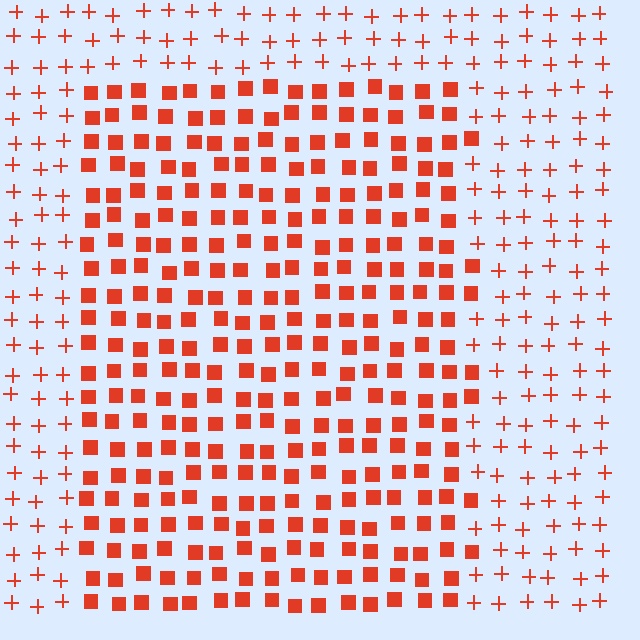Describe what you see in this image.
The image is filled with small red elements arranged in a uniform grid. A rectangle-shaped region contains squares, while the surrounding area contains plus signs. The boundary is defined purely by the change in element shape.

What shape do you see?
I see a rectangle.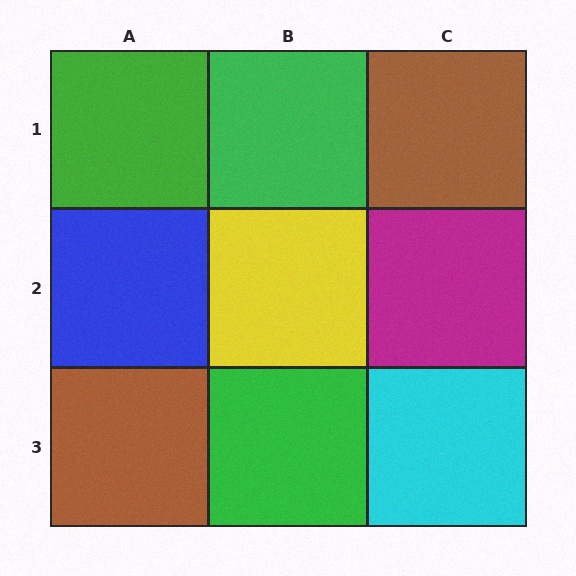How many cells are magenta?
1 cell is magenta.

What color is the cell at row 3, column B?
Green.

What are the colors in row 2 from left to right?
Blue, yellow, magenta.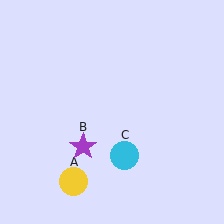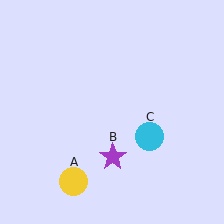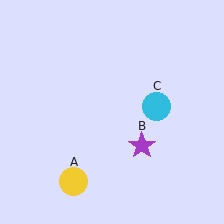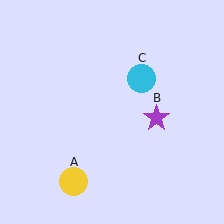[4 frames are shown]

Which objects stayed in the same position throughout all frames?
Yellow circle (object A) remained stationary.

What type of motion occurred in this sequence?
The purple star (object B), cyan circle (object C) rotated counterclockwise around the center of the scene.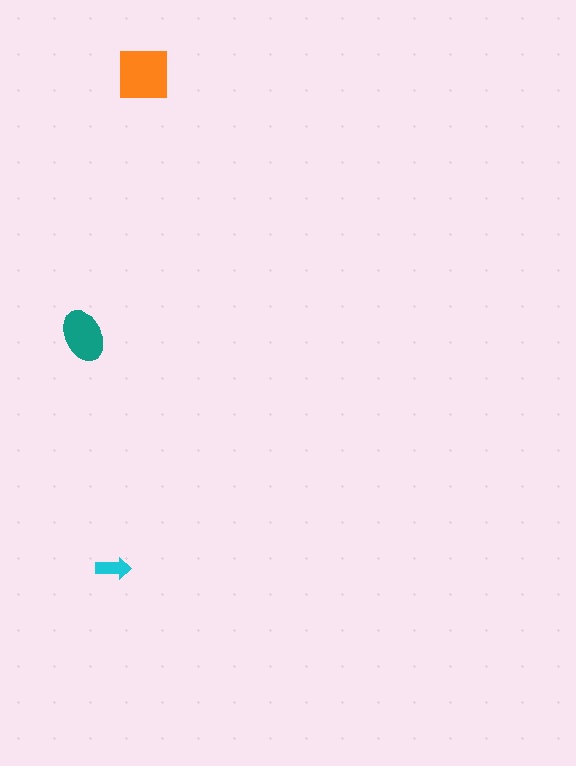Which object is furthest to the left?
The teal ellipse is leftmost.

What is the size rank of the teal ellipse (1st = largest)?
2nd.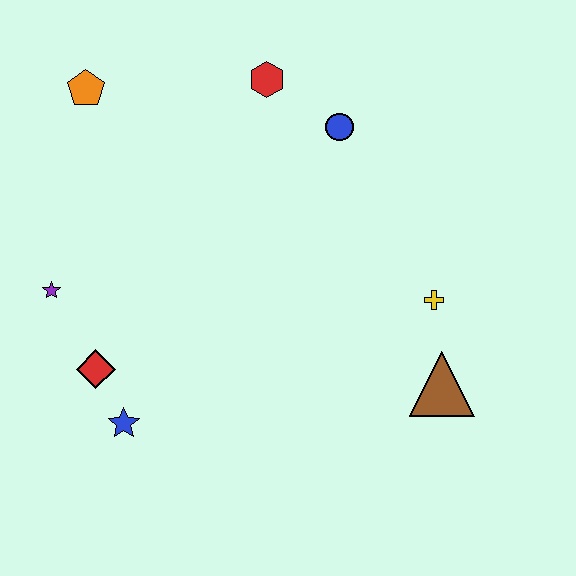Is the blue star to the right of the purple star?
Yes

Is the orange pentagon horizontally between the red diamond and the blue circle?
No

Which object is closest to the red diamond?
The blue star is closest to the red diamond.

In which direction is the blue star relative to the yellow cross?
The blue star is to the left of the yellow cross.